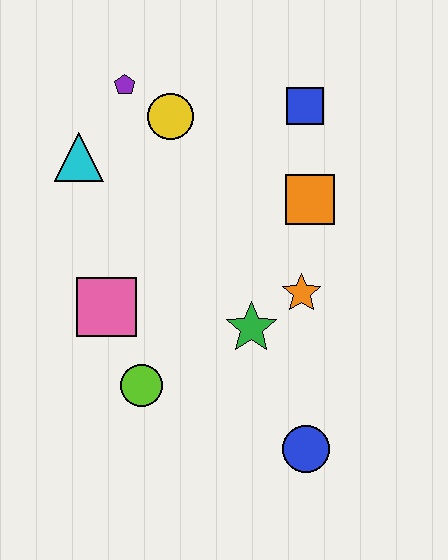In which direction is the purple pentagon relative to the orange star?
The purple pentagon is above the orange star.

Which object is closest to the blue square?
The orange square is closest to the blue square.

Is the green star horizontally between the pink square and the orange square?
Yes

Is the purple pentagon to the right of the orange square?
No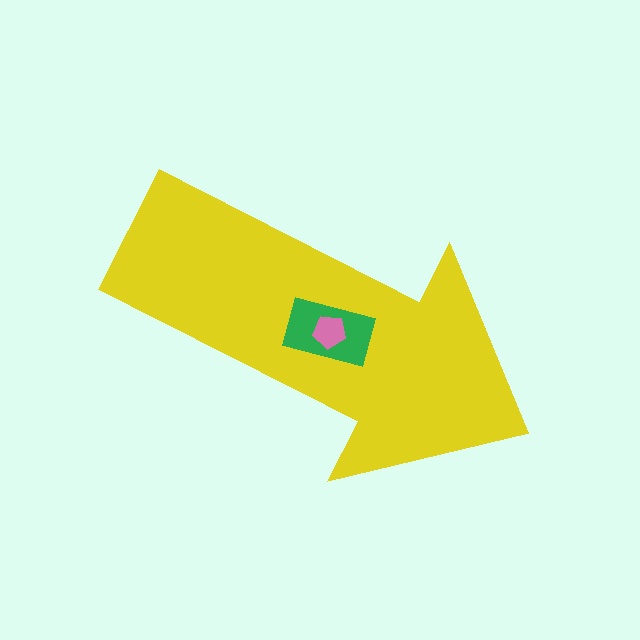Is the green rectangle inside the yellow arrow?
Yes.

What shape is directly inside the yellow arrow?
The green rectangle.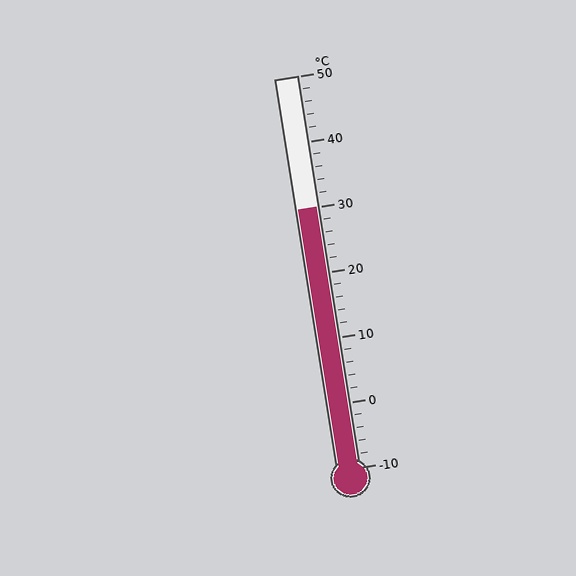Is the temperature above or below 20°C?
The temperature is above 20°C.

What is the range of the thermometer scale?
The thermometer scale ranges from -10°C to 50°C.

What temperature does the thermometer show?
The thermometer shows approximately 30°C.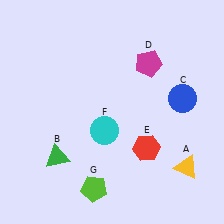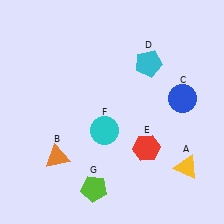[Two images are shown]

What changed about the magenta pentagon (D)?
In Image 1, D is magenta. In Image 2, it changed to cyan.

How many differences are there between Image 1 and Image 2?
There are 2 differences between the two images.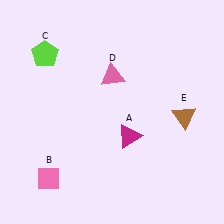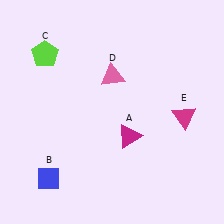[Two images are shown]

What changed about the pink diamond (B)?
In Image 1, B is pink. In Image 2, it changed to blue.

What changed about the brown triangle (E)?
In Image 1, E is brown. In Image 2, it changed to magenta.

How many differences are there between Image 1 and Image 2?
There are 2 differences between the two images.